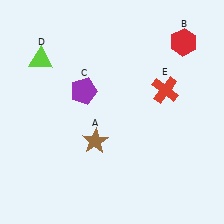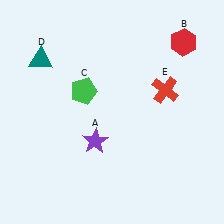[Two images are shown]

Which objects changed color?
A changed from brown to purple. C changed from purple to green. D changed from lime to teal.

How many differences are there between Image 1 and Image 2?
There are 3 differences between the two images.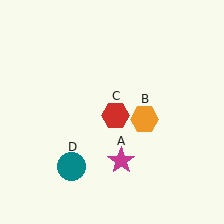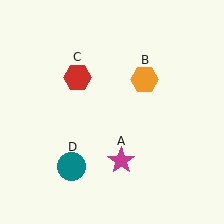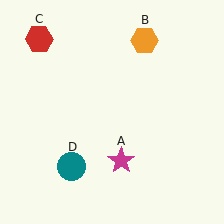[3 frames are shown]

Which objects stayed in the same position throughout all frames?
Magenta star (object A) and teal circle (object D) remained stationary.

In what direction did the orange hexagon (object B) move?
The orange hexagon (object B) moved up.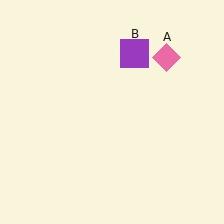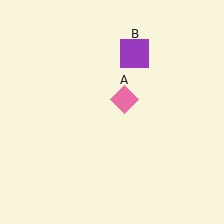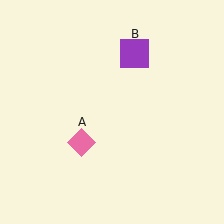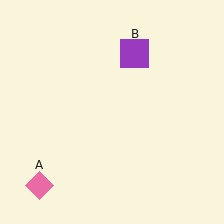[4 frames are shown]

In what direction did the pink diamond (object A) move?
The pink diamond (object A) moved down and to the left.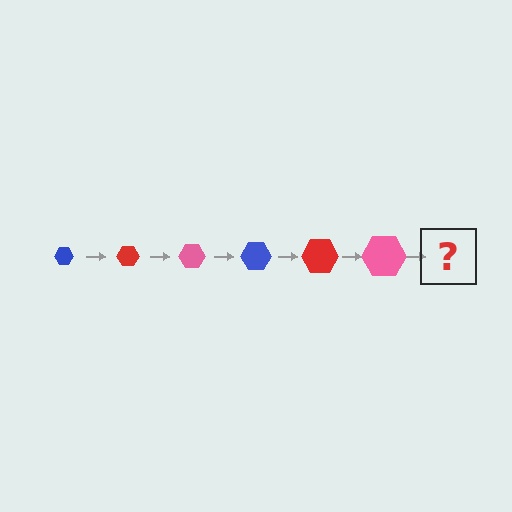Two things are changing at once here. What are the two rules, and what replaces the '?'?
The two rules are that the hexagon grows larger each step and the color cycles through blue, red, and pink. The '?' should be a blue hexagon, larger than the previous one.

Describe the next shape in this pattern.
It should be a blue hexagon, larger than the previous one.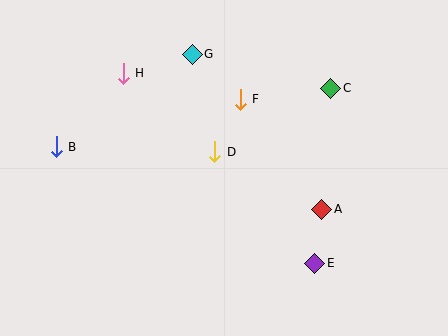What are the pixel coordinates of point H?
Point H is at (123, 73).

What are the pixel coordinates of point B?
Point B is at (56, 147).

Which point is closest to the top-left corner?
Point H is closest to the top-left corner.